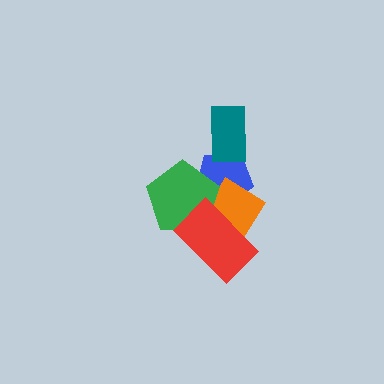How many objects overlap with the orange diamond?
3 objects overlap with the orange diamond.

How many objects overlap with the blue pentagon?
3 objects overlap with the blue pentagon.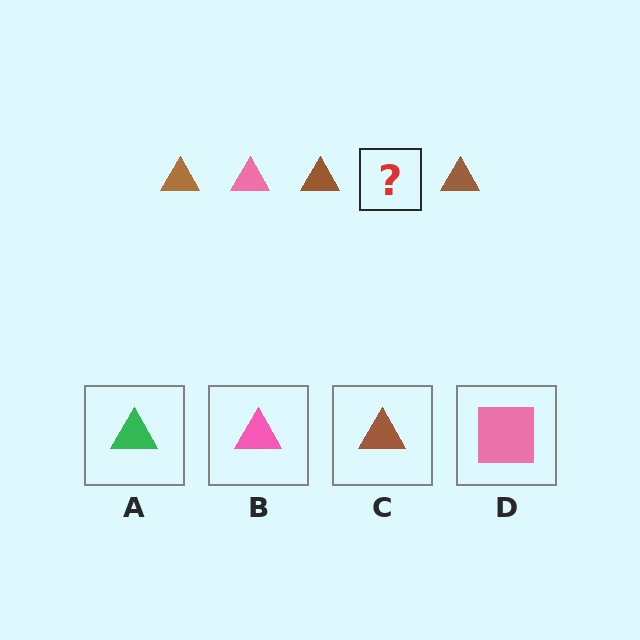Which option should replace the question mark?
Option B.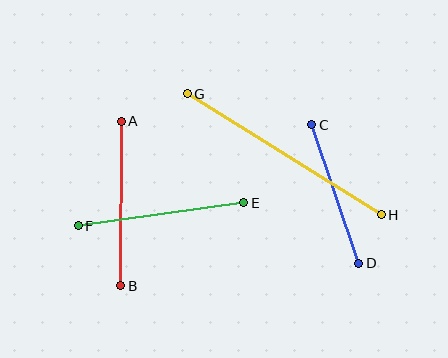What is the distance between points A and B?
The distance is approximately 165 pixels.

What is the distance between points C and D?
The distance is approximately 146 pixels.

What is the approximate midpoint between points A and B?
The midpoint is at approximately (121, 203) pixels.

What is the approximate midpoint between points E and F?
The midpoint is at approximately (161, 214) pixels.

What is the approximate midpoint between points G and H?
The midpoint is at approximately (284, 154) pixels.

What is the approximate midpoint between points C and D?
The midpoint is at approximately (335, 194) pixels.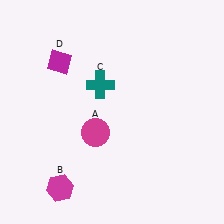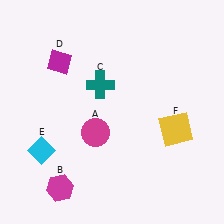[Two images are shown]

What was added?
A cyan diamond (E), a yellow square (F) were added in Image 2.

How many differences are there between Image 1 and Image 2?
There are 2 differences between the two images.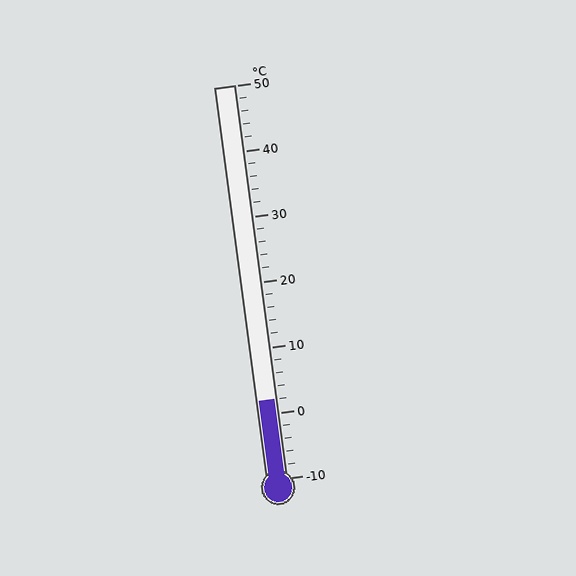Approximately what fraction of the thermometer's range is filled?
The thermometer is filled to approximately 20% of its range.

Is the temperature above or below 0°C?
The temperature is above 0°C.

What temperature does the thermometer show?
The thermometer shows approximately 2°C.